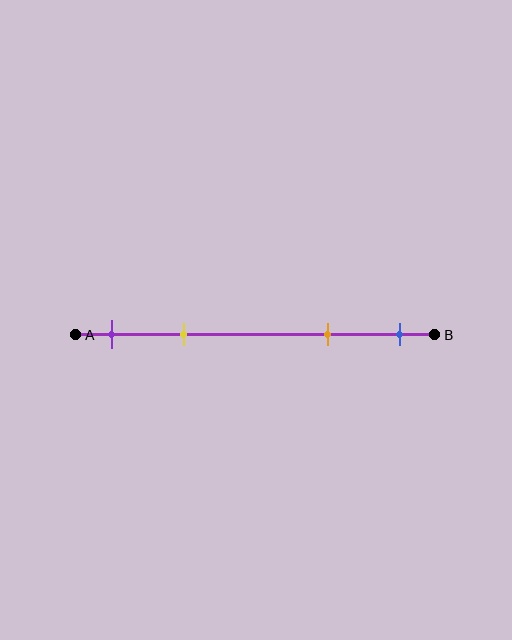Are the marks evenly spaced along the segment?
No, the marks are not evenly spaced.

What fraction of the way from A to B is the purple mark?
The purple mark is approximately 10% (0.1) of the way from A to B.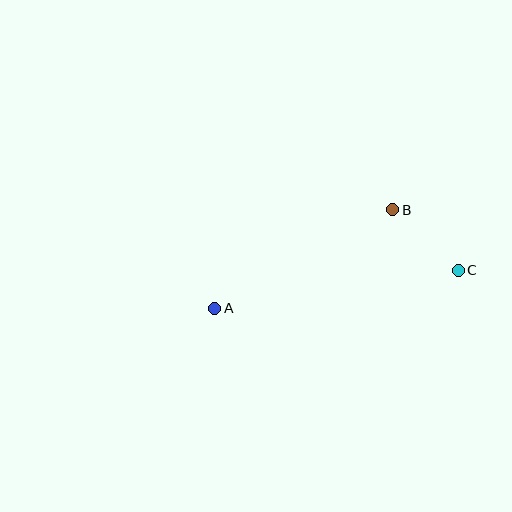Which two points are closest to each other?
Points B and C are closest to each other.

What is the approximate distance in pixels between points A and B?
The distance between A and B is approximately 203 pixels.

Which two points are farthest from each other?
Points A and C are farthest from each other.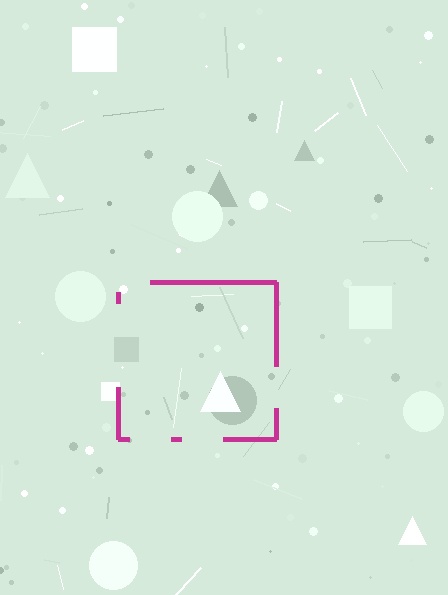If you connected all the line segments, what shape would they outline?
They would outline a square.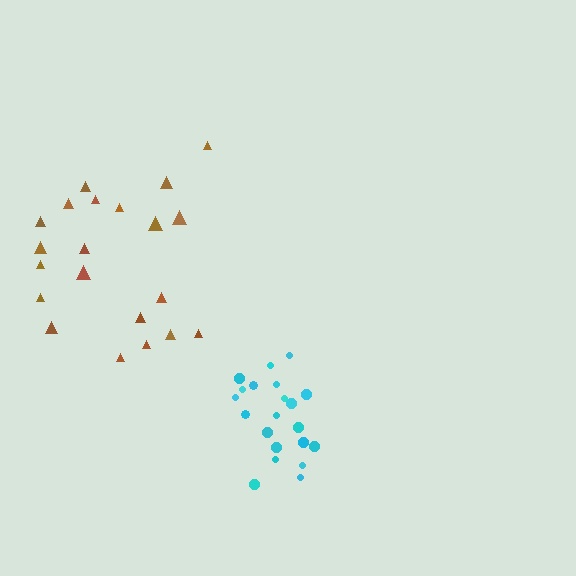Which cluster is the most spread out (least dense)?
Brown.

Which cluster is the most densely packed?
Cyan.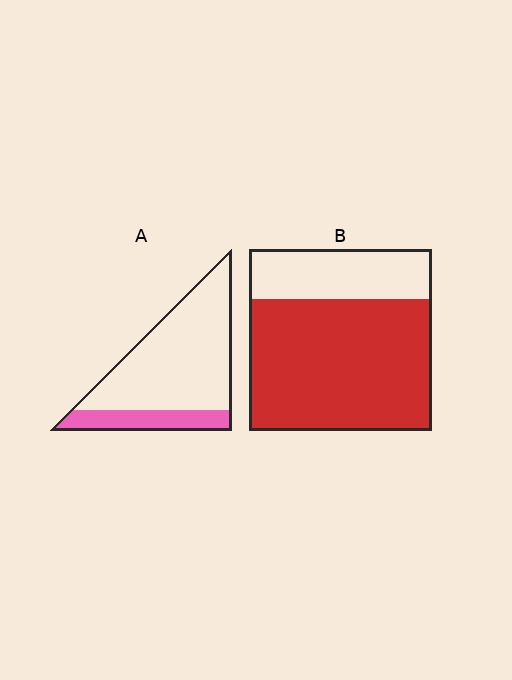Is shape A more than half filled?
No.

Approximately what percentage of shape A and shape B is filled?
A is approximately 20% and B is approximately 75%.